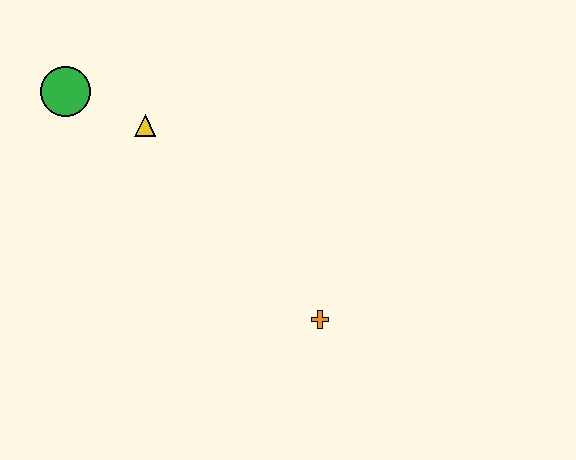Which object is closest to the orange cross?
The yellow triangle is closest to the orange cross.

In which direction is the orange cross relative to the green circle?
The orange cross is to the right of the green circle.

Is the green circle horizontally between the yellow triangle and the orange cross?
No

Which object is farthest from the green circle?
The orange cross is farthest from the green circle.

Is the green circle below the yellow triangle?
No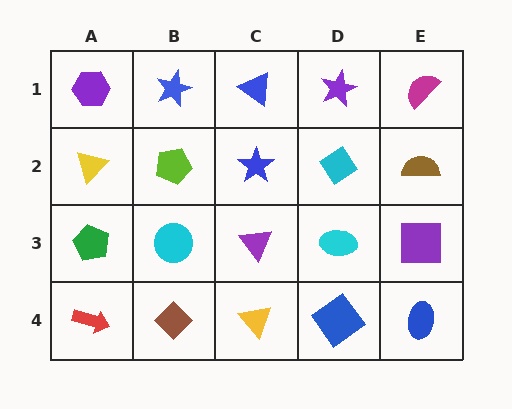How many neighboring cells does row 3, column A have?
3.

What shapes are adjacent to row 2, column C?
A blue triangle (row 1, column C), a purple triangle (row 3, column C), a lime pentagon (row 2, column B), a cyan diamond (row 2, column D).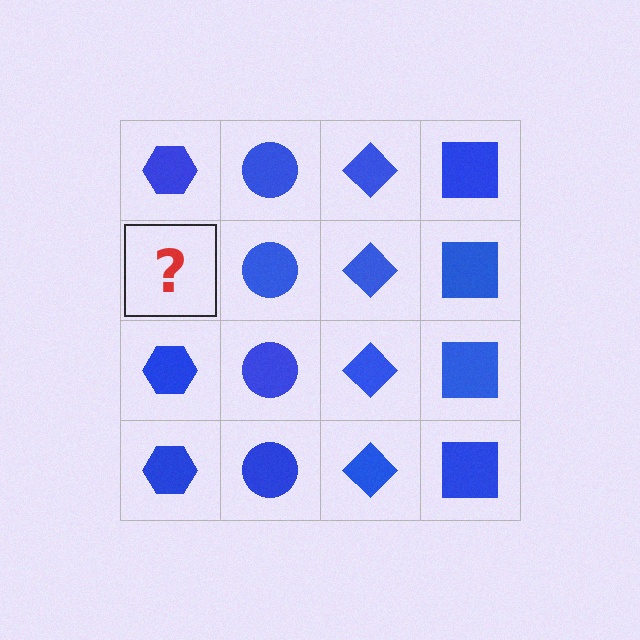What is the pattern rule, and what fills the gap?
The rule is that each column has a consistent shape. The gap should be filled with a blue hexagon.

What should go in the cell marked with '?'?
The missing cell should contain a blue hexagon.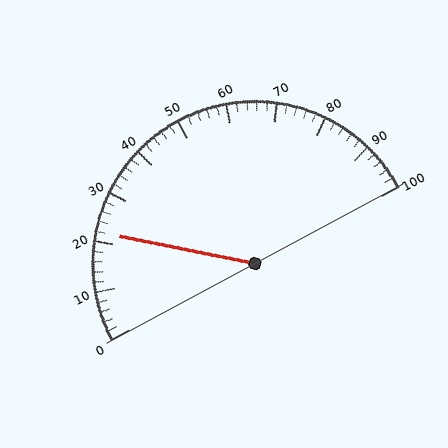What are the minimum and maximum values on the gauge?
The gauge ranges from 0 to 100.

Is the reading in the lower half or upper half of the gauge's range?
The reading is in the lower half of the range (0 to 100).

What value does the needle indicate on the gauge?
The needle indicates approximately 22.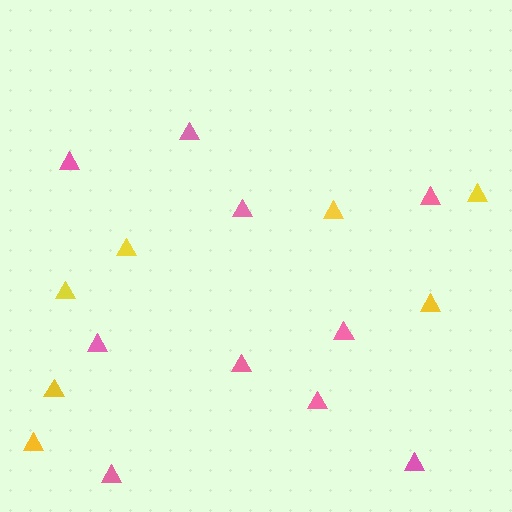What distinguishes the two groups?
There are 2 groups: one group of yellow triangles (7) and one group of pink triangles (10).